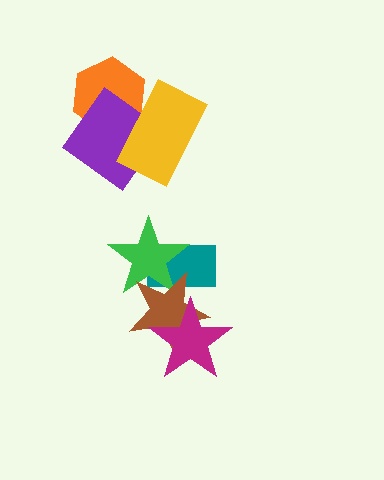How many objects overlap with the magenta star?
1 object overlaps with the magenta star.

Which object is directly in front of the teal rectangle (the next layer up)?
The green star is directly in front of the teal rectangle.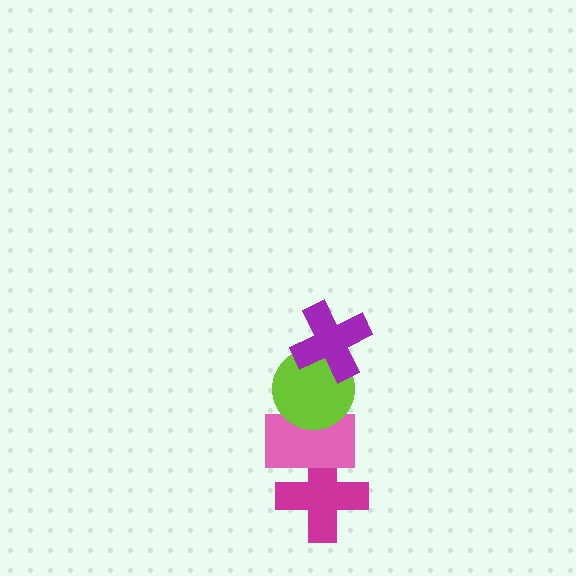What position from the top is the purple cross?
The purple cross is 1st from the top.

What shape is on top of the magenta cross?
The pink rectangle is on top of the magenta cross.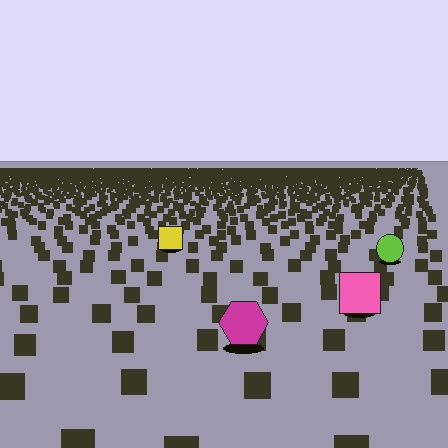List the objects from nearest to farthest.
From nearest to farthest: the magenta hexagon, the pink square, the lime circle, the yellow square.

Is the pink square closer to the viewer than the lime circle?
Yes. The pink square is closer — you can tell from the texture gradient: the ground texture is coarser near it.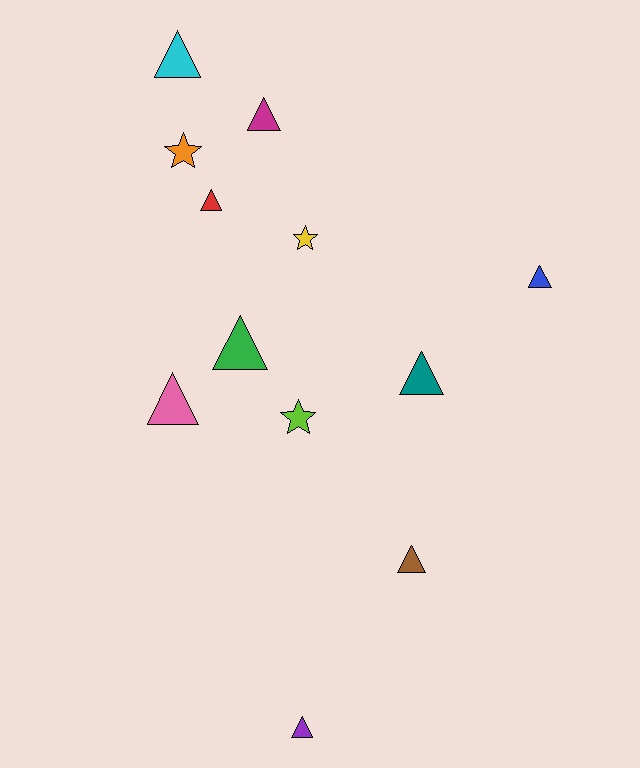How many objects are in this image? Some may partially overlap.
There are 12 objects.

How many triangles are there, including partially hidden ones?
There are 9 triangles.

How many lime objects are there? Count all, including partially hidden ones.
There is 1 lime object.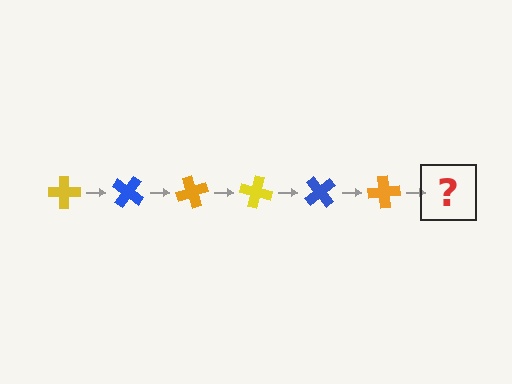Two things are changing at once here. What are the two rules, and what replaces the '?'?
The two rules are that it rotates 35 degrees each step and the color cycles through yellow, blue, and orange. The '?' should be a yellow cross, rotated 210 degrees from the start.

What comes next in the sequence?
The next element should be a yellow cross, rotated 210 degrees from the start.